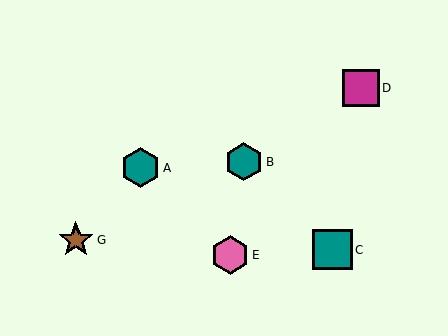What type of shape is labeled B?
Shape B is a teal hexagon.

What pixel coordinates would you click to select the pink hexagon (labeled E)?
Click at (230, 255) to select the pink hexagon E.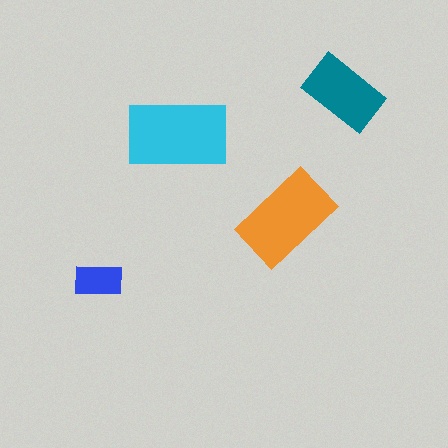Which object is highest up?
The teal rectangle is topmost.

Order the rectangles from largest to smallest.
the cyan one, the orange one, the teal one, the blue one.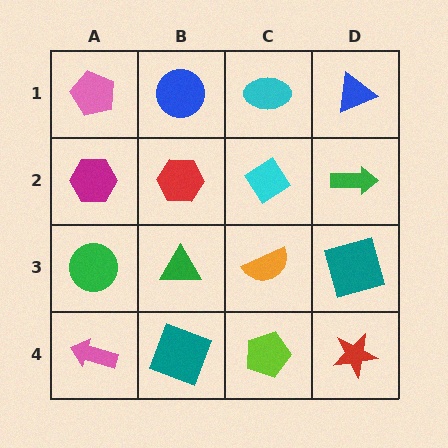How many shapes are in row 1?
4 shapes.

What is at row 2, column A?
A magenta hexagon.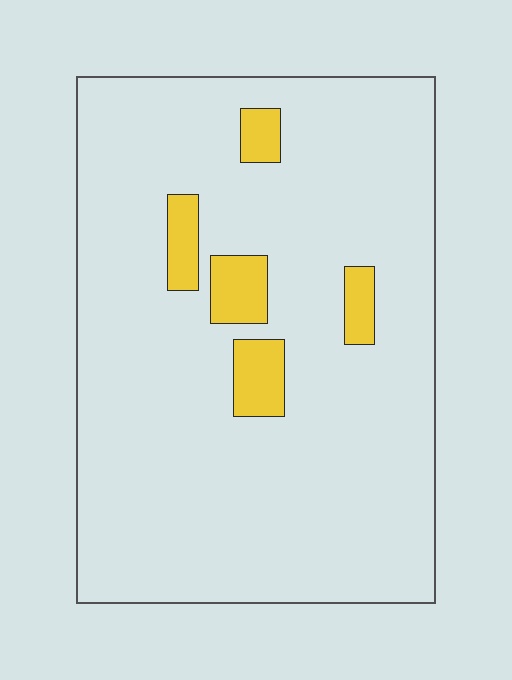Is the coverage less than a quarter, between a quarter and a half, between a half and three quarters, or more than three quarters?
Less than a quarter.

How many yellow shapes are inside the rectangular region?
5.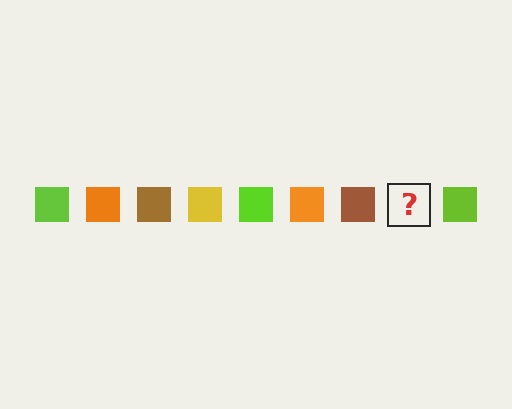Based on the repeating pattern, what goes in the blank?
The blank should be a yellow square.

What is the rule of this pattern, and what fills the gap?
The rule is that the pattern cycles through lime, orange, brown, yellow squares. The gap should be filled with a yellow square.